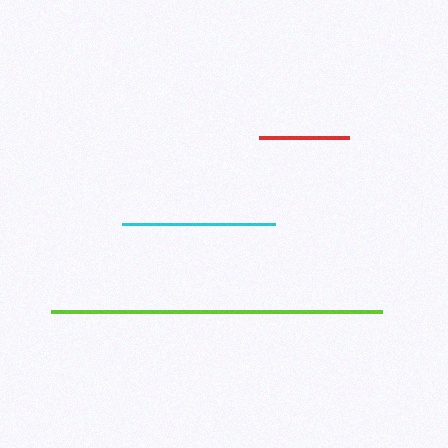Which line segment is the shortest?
The red line is the shortest at approximately 90 pixels.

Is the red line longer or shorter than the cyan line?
The cyan line is longer than the red line.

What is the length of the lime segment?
The lime segment is approximately 330 pixels long.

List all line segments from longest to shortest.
From longest to shortest: lime, cyan, red.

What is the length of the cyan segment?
The cyan segment is approximately 153 pixels long.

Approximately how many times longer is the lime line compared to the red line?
The lime line is approximately 3.7 times the length of the red line.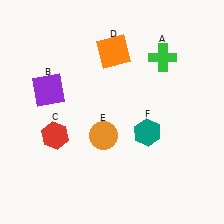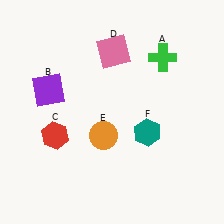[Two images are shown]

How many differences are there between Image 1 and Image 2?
There is 1 difference between the two images.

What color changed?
The square (D) changed from orange in Image 1 to pink in Image 2.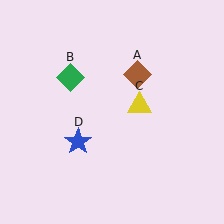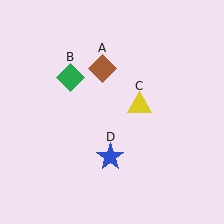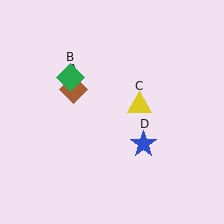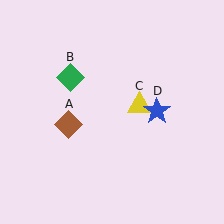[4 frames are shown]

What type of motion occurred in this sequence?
The brown diamond (object A), blue star (object D) rotated counterclockwise around the center of the scene.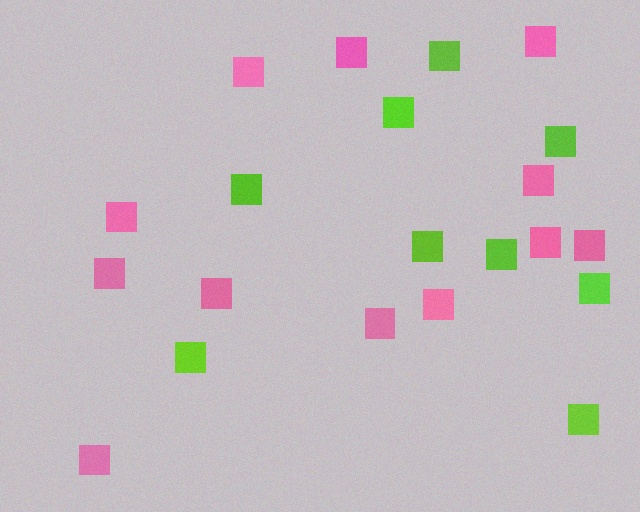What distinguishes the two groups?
There are 2 groups: one group of lime squares (9) and one group of pink squares (12).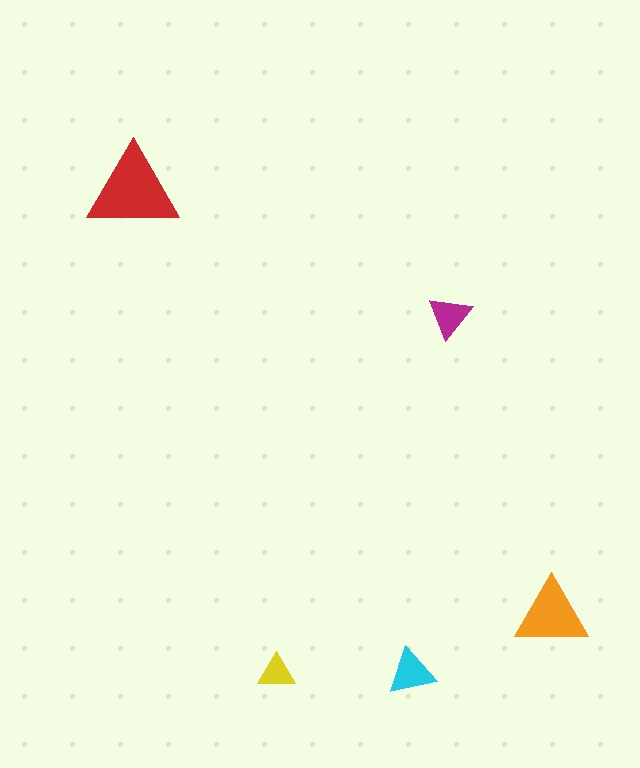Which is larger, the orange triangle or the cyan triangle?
The orange one.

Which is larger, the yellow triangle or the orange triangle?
The orange one.